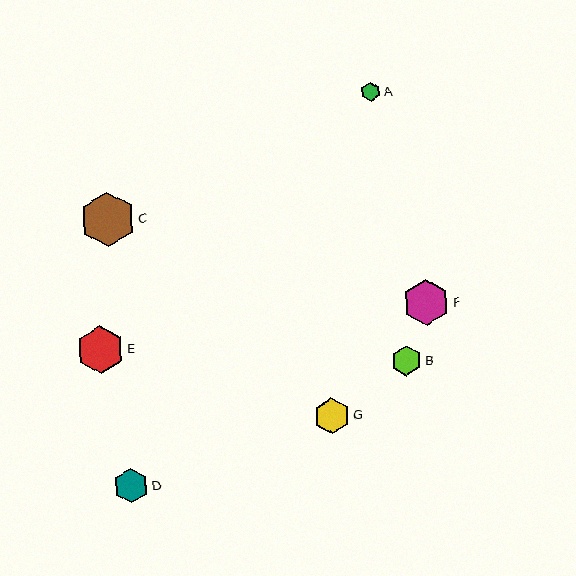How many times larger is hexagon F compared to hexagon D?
Hexagon F is approximately 1.3 times the size of hexagon D.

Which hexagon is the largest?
Hexagon C is the largest with a size of approximately 55 pixels.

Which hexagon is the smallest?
Hexagon A is the smallest with a size of approximately 19 pixels.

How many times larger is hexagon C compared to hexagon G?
Hexagon C is approximately 1.5 times the size of hexagon G.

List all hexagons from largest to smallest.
From largest to smallest: C, E, F, G, D, B, A.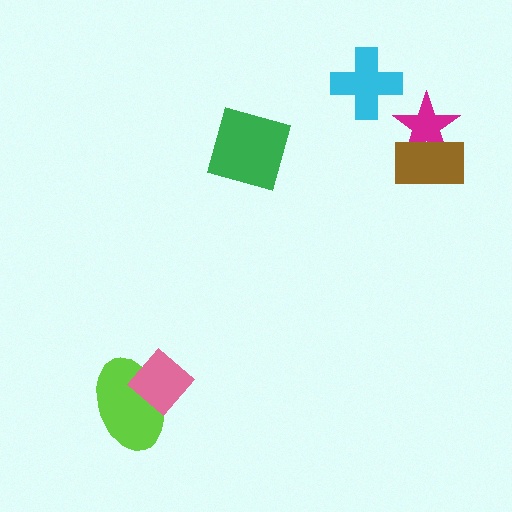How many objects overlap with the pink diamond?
1 object overlaps with the pink diamond.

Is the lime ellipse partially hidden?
Yes, it is partially covered by another shape.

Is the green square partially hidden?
No, no other shape covers it.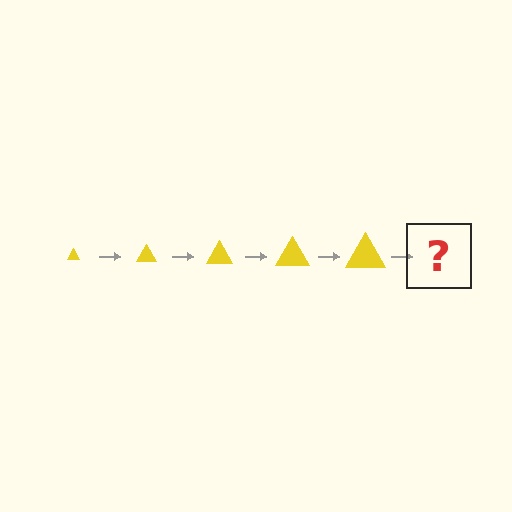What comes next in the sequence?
The next element should be a yellow triangle, larger than the previous one.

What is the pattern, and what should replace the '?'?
The pattern is that the triangle gets progressively larger each step. The '?' should be a yellow triangle, larger than the previous one.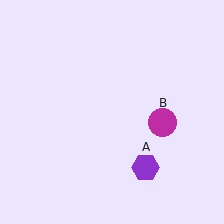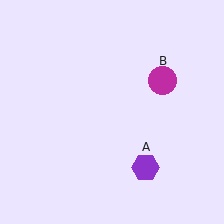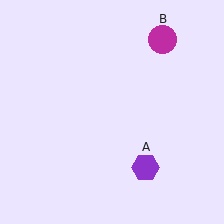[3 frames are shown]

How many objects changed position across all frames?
1 object changed position: magenta circle (object B).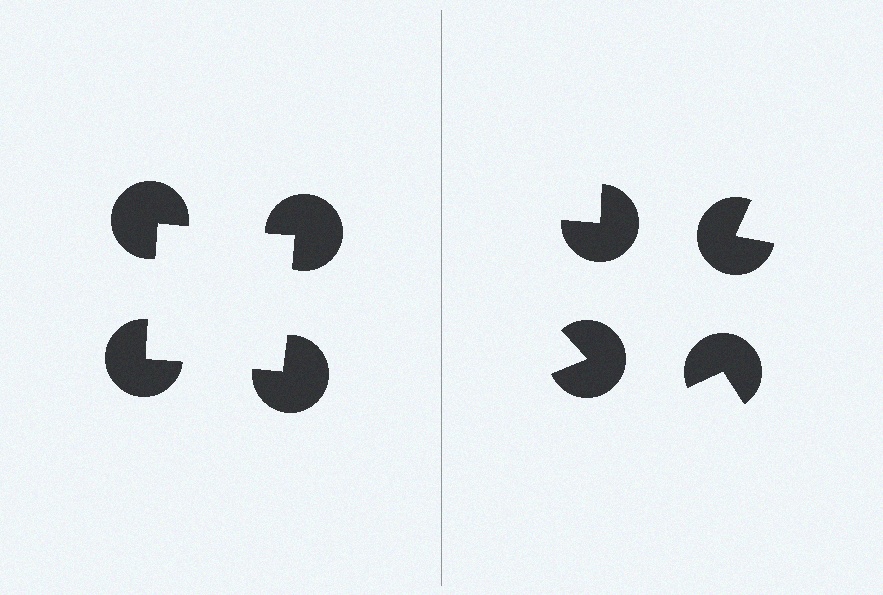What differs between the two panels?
The pac-man discs are positioned identically on both sides; only the wedge orientations differ. On the left they align to a square; on the right they are misaligned.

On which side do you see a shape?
An illusory square appears on the left side. On the right side the wedge cuts are rotated, so no coherent shape forms.